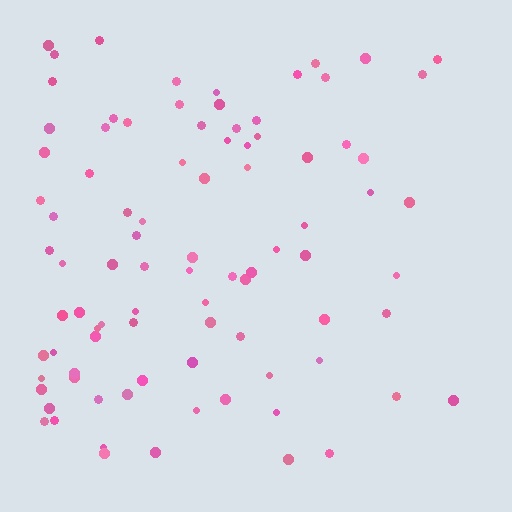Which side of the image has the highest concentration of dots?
The left.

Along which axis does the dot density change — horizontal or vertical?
Horizontal.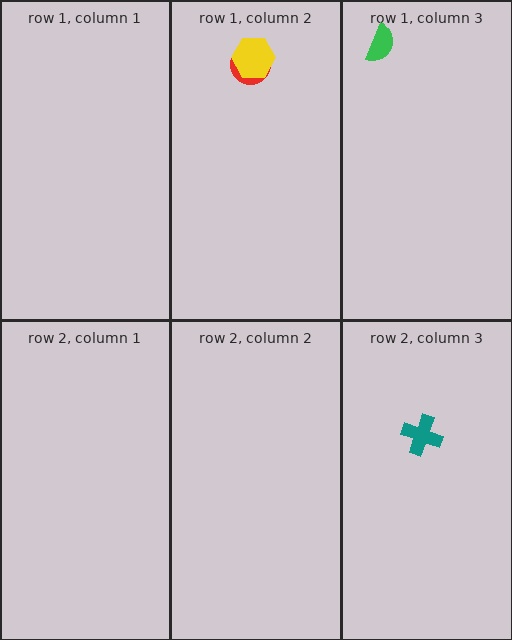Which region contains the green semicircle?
The row 1, column 3 region.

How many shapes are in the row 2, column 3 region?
1.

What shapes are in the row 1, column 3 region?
The green semicircle.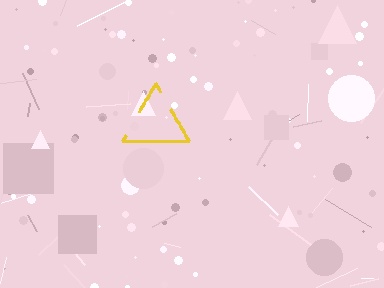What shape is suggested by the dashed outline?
The dashed outline suggests a triangle.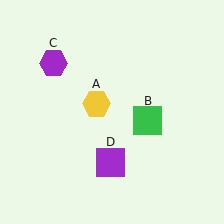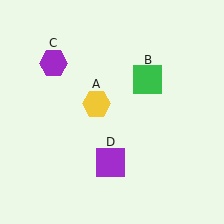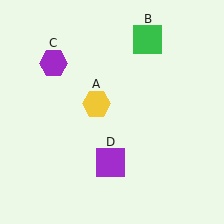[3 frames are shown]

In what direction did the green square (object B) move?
The green square (object B) moved up.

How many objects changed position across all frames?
1 object changed position: green square (object B).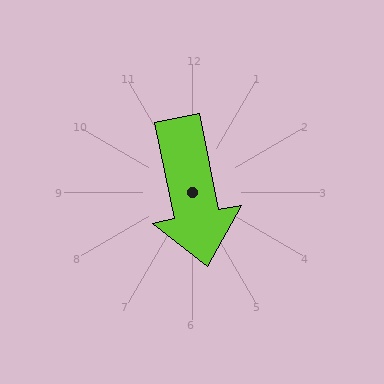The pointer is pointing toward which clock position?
Roughly 6 o'clock.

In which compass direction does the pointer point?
South.